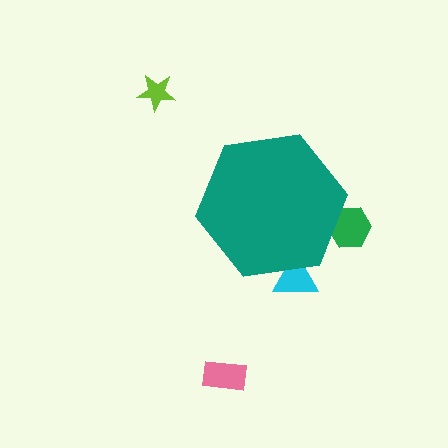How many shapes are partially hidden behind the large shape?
2 shapes are partially hidden.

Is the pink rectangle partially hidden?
No, the pink rectangle is fully visible.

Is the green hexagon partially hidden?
Yes, the green hexagon is partially hidden behind the teal hexagon.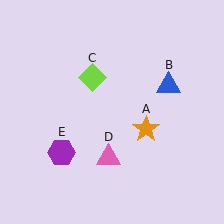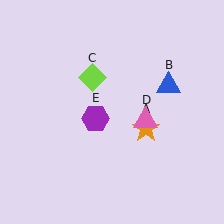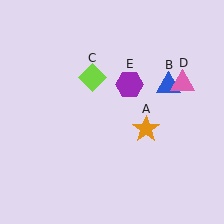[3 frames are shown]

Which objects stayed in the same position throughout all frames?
Orange star (object A) and blue triangle (object B) and lime diamond (object C) remained stationary.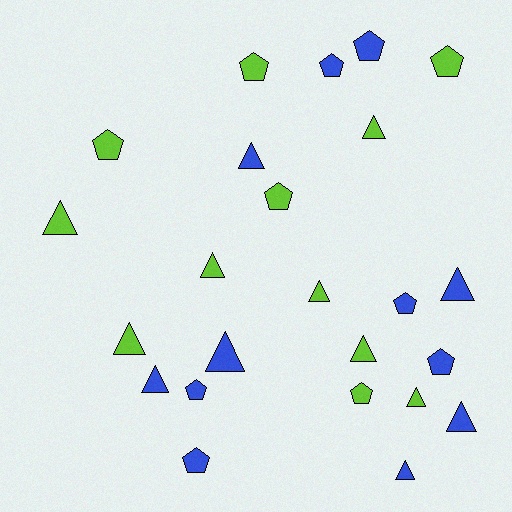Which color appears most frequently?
Blue, with 12 objects.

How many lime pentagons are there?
There are 5 lime pentagons.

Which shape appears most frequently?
Triangle, with 13 objects.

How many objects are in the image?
There are 24 objects.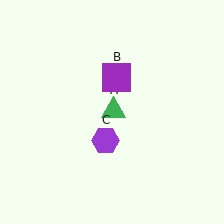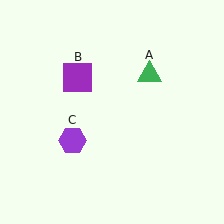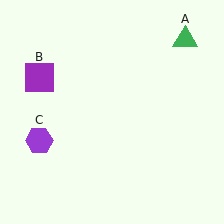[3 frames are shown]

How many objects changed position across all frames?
3 objects changed position: green triangle (object A), purple square (object B), purple hexagon (object C).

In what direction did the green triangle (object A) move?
The green triangle (object A) moved up and to the right.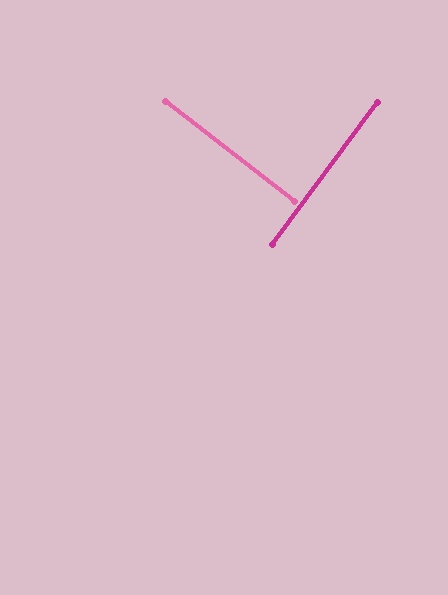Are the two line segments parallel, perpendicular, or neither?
Perpendicular — they meet at approximately 88°.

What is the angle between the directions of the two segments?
Approximately 88 degrees.